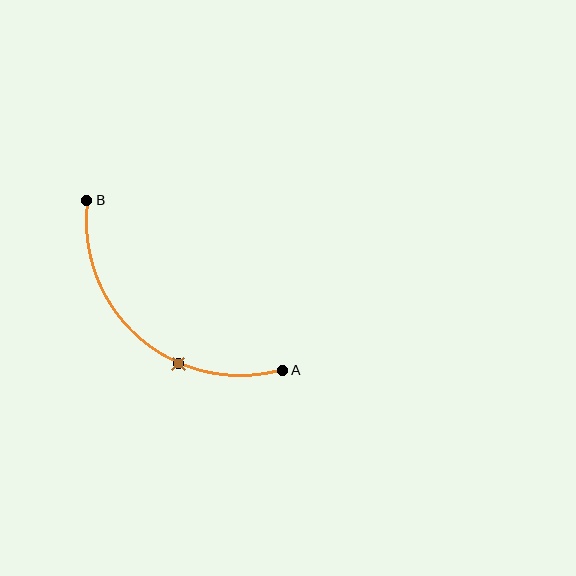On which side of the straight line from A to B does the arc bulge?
The arc bulges below and to the left of the straight line connecting A and B.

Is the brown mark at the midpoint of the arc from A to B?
No. The brown mark lies on the arc but is closer to endpoint A. The arc midpoint would be at the point on the curve equidistant along the arc from both A and B.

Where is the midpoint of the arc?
The arc midpoint is the point on the curve farthest from the straight line joining A and B. It sits below and to the left of that line.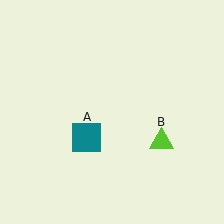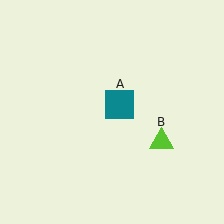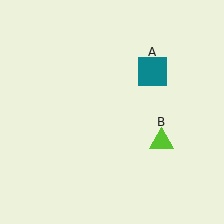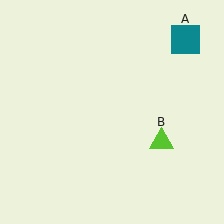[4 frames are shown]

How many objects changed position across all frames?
1 object changed position: teal square (object A).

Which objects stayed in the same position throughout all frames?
Lime triangle (object B) remained stationary.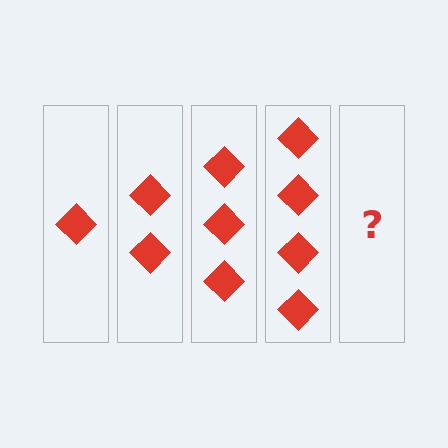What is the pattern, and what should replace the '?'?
The pattern is that each step adds one more diamond. The '?' should be 5 diamonds.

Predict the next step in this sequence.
The next step is 5 diamonds.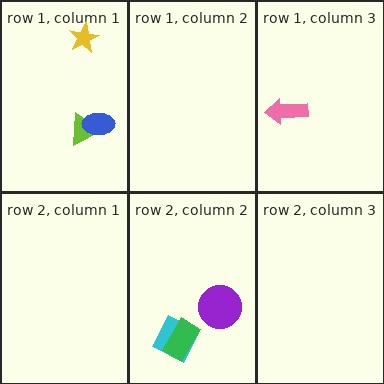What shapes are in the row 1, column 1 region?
The lime triangle, the blue ellipse, the yellow star.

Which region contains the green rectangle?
The row 2, column 2 region.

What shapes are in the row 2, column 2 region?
The cyan square, the purple circle, the green rectangle.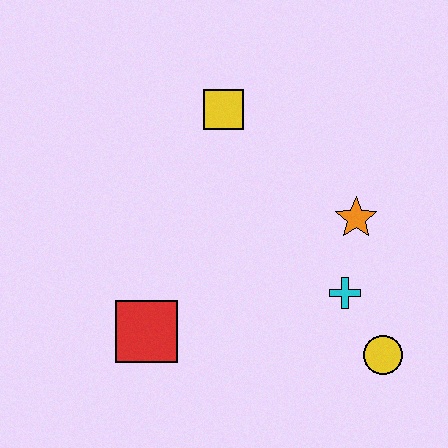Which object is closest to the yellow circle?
The cyan cross is closest to the yellow circle.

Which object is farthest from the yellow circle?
The yellow square is farthest from the yellow circle.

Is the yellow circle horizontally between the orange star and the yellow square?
No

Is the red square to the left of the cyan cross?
Yes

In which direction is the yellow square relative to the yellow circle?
The yellow square is above the yellow circle.